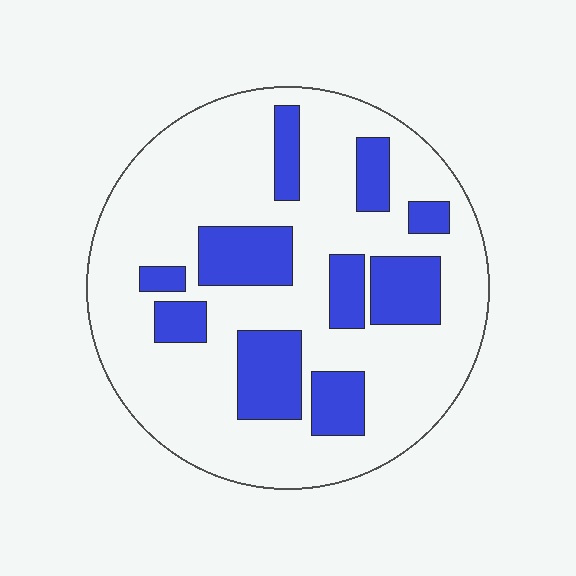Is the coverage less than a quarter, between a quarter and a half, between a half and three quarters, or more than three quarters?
Between a quarter and a half.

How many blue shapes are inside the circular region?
10.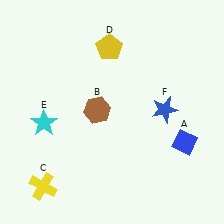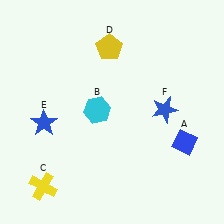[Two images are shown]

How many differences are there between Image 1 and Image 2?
There are 2 differences between the two images.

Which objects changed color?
B changed from brown to cyan. E changed from cyan to blue.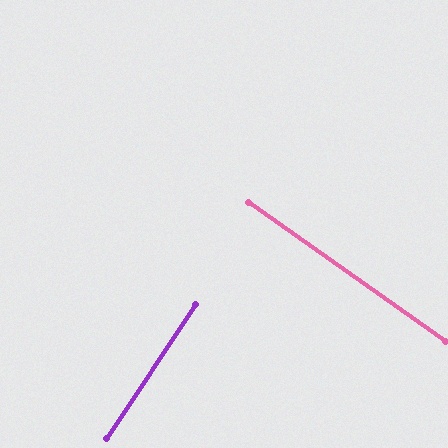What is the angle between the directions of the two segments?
Approximately 88 degrees.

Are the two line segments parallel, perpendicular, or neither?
Perpendicular — they meet at approximately 88°.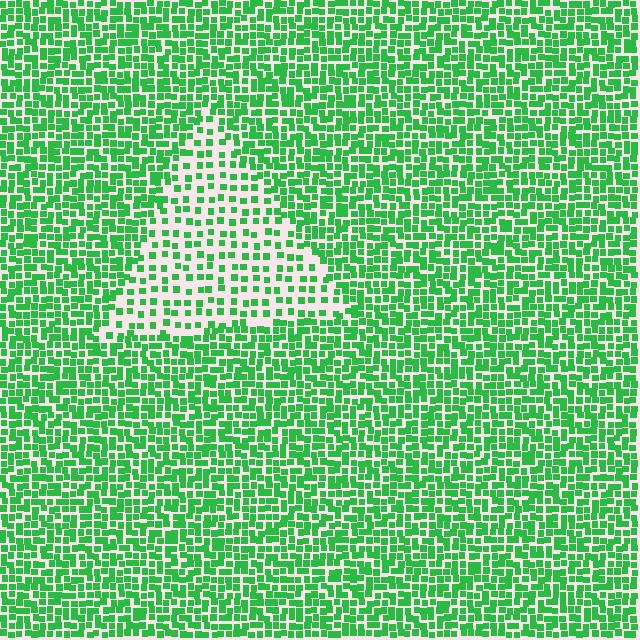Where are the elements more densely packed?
The elements are more densely packed outside the triangle boundary.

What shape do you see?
I see a triangle.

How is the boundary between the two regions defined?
The boundary is defined by a change in element density (approximately 2.1x ratio). All elements are the same color, size, and shape.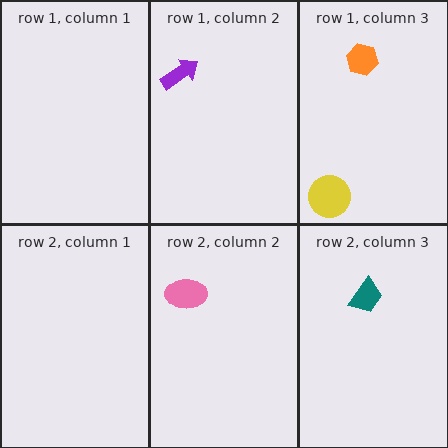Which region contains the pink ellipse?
The row 2, column 2 region.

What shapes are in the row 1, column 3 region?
The orange hexagon, the yellow circle.